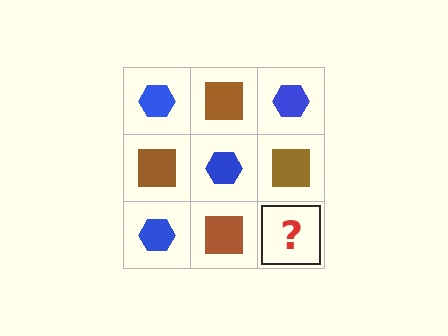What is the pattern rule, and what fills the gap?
The rule is that it alternates blue hexagon and brown square in a checkerboard pattern. The gap should be filled with a blue hexagon.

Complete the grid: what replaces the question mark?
The question mark should be replaced with a blue hexagon.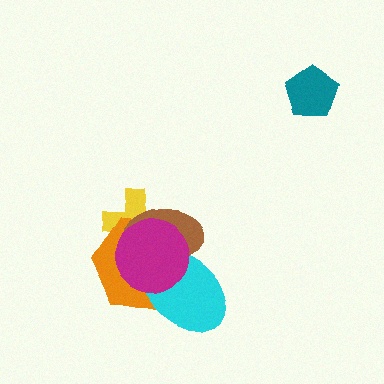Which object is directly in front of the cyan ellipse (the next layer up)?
The brown ellipse is directly in front of the cyan ellipse.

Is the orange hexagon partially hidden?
Yes, it is partially covered by another shape.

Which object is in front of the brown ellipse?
The magenta circle is in front of the brown ellipse.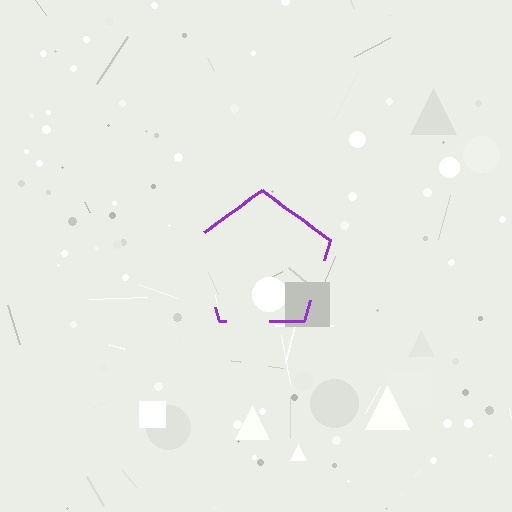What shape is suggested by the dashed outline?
The dashed outline suggests a pentagon.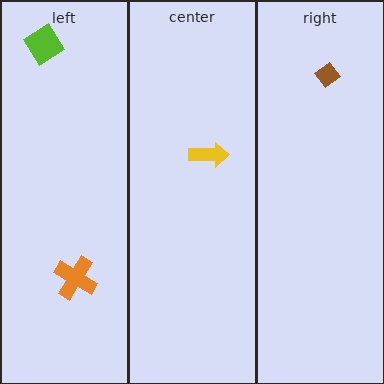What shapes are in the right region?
The brown diamond.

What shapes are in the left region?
The lime diamond, the orange cross.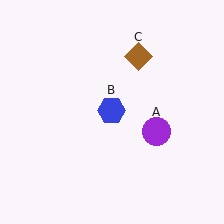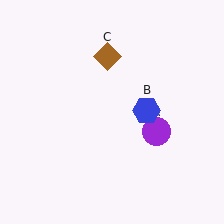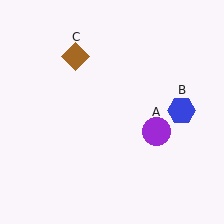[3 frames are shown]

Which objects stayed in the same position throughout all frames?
Purple circle (object A) remained stationary.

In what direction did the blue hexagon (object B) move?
The blue hexagon (object B) moved right.